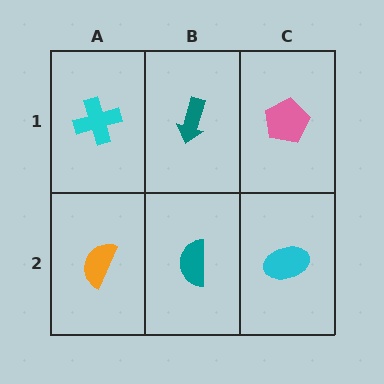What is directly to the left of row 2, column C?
A teal semicircle.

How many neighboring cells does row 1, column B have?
3.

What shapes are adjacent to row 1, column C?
A cyan ellipse (row 2, column C), a teal arrow (row 1, column B).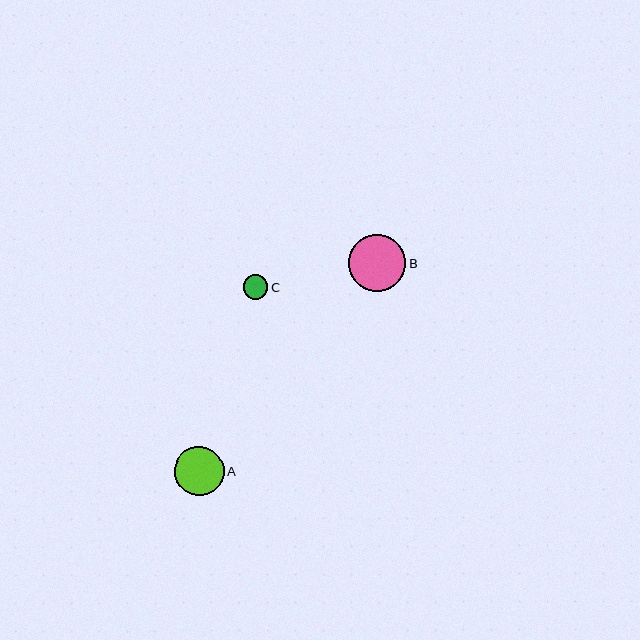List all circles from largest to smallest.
From largest to smallest: B, A, C.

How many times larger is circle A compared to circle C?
Circle A is approximately 2.0 times the size of circle C.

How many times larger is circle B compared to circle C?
Circle B is approximately 2.4 times the size of circle C.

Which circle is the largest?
Circle B is the largest with a size of approximately 57 pixels.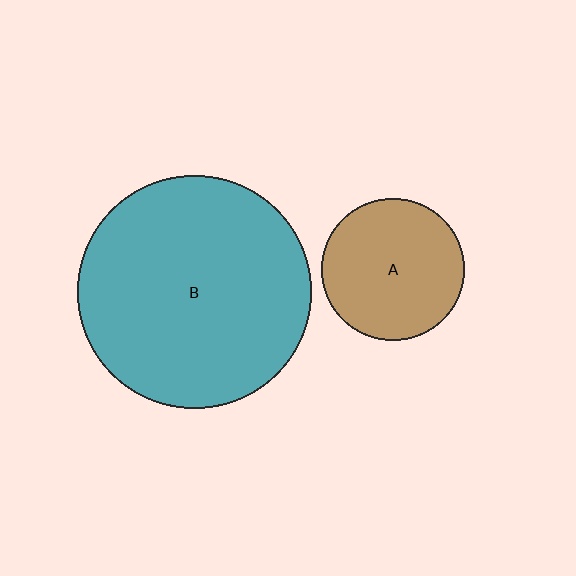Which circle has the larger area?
Circle B (teal).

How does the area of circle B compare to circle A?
Approximately 2.7 times.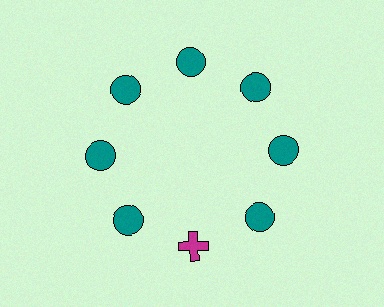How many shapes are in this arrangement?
There are 8 shapes arranged in a ring pattern.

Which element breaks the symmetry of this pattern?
The magenta cross at roughly the 6 o'clock position breaks the symmetry. All other shapes are teal circles.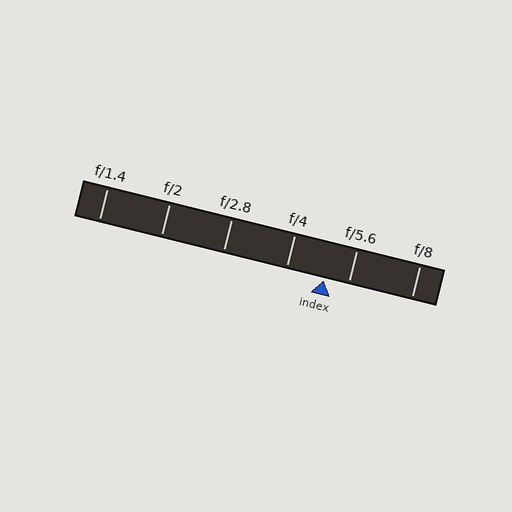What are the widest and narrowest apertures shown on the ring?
The widest aperture shown is f/1.4 and the narrowest is f/8.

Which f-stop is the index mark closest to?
The index mark is closest to f/5.6.